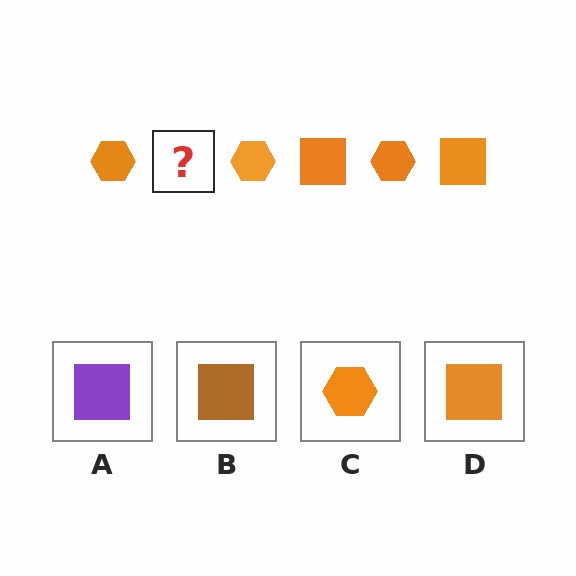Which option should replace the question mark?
Option D.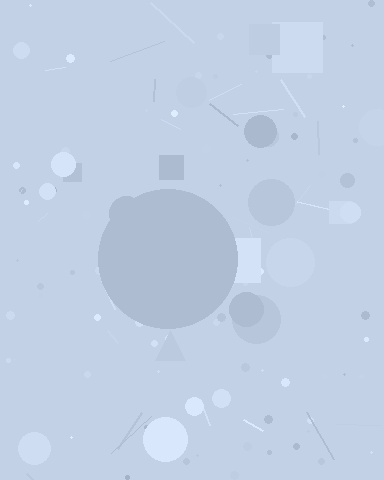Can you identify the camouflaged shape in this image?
The camouflaged shape is a circle.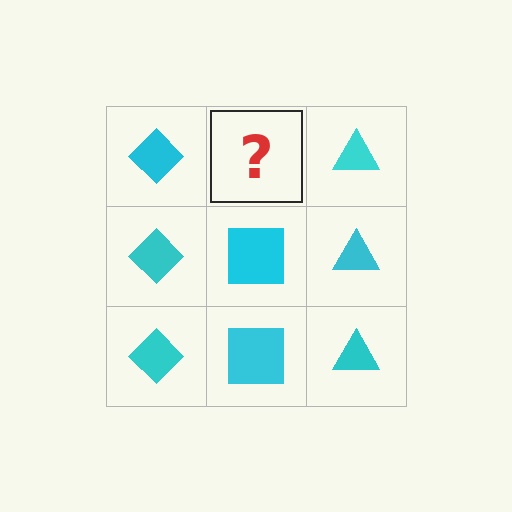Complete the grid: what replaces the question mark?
The question mark should be replaced with a cyan square.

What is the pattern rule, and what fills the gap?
The rule is that each column has a consistent shape. The gap should be filled with a cyan square.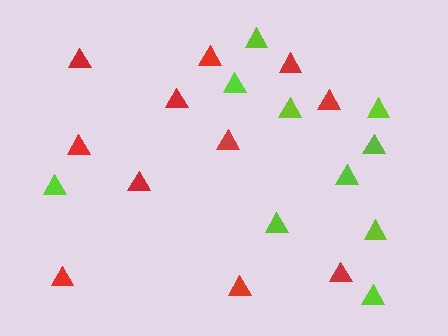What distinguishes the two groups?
There are 2 groups: one group of lime triangles (10) and one group of red triangles (11).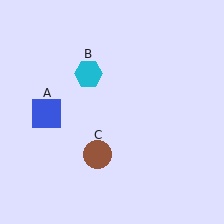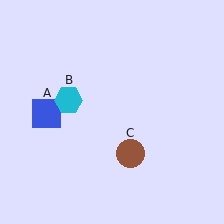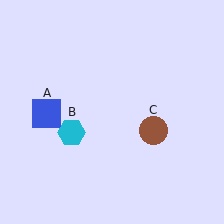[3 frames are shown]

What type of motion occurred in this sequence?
The cyan hexagon (object B), brown circle (object C) rotated counterclockwise around the center of the scene.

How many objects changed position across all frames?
2 objects changed position: cyan hexagon (object B), brown circle (object C).